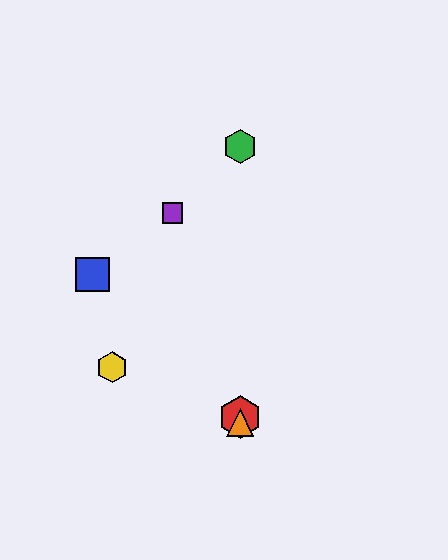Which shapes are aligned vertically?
The red hexagon, the green hexagon, the orange triangle are aligned vertically.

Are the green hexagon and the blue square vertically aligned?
No, the green hexagon is at x≈240 and the blue square is at x≈93.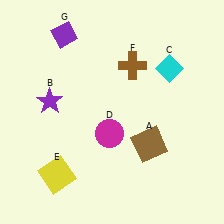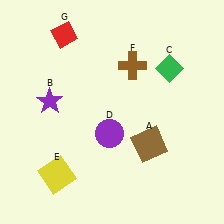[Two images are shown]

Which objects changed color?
C changed from cyan to green. D changed from magenta to purple. G changed from purple to red.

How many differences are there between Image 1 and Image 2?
There are 3 differences between the two images.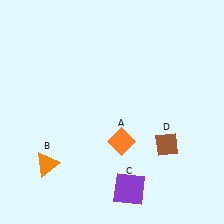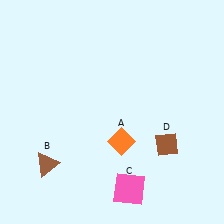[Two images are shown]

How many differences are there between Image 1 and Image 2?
There are 2 differences between the two images.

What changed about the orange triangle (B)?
In Image 1, B is orange. In Image 2, it changed to brown.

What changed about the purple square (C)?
In Image 1, C is purple. In Image 2, it changed to pink.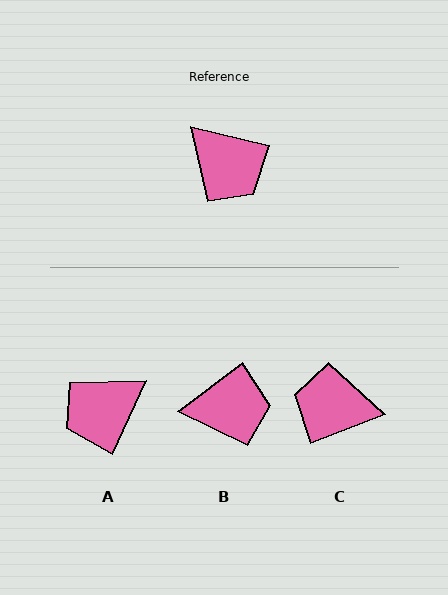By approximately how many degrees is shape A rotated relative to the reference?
Approximately 101 degrees clockwise.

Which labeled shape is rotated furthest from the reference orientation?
C, about 145 degrees away.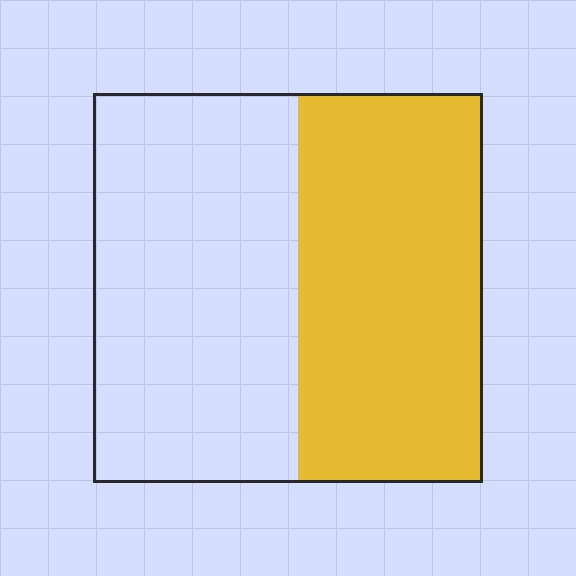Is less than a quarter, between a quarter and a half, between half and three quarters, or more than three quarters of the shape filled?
Between a quarter and a half.